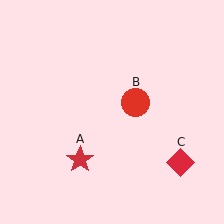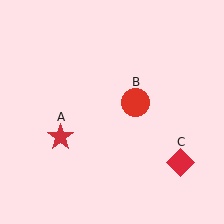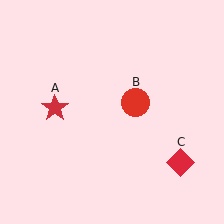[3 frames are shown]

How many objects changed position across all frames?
1 object changed position: red star (object A).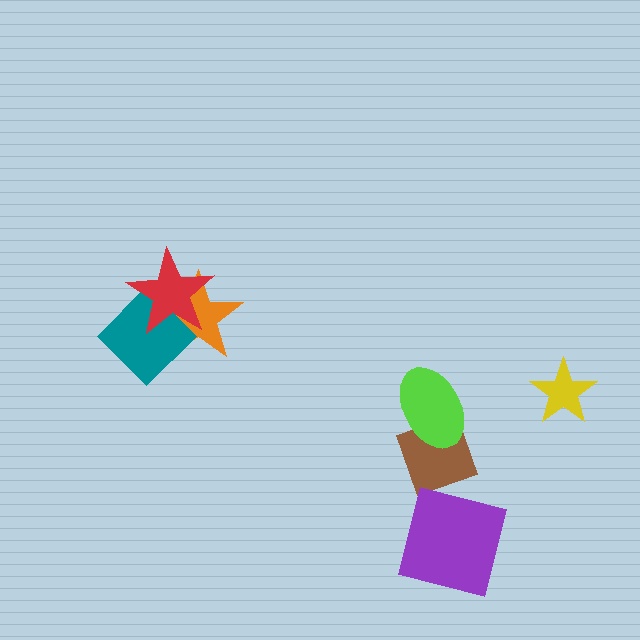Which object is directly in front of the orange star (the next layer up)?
The teal diamond is directly in front of the orange star.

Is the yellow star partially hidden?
No, no other shape covers it.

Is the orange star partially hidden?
Yes, it is partially covered by another shape.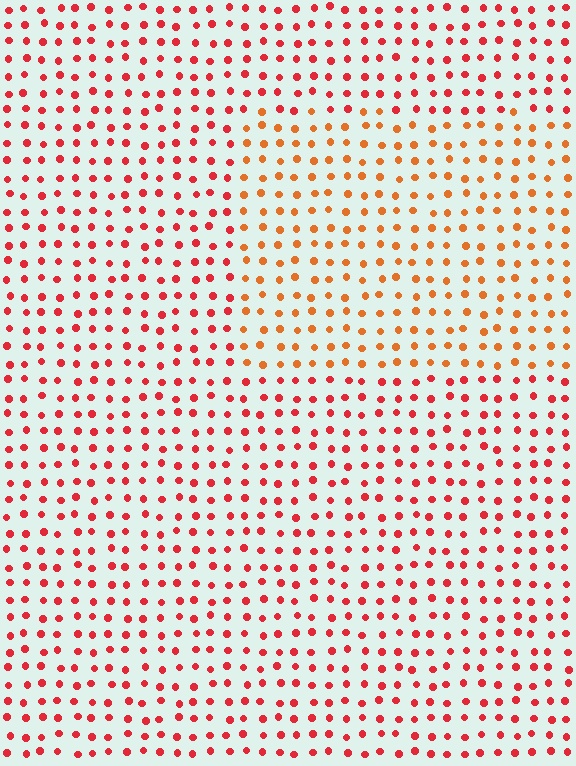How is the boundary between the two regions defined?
The boundary is defined purely by a slight shift in hue (about 29 degrees). Spacing, size, and orientation are identical on both sides.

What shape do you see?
I see a rectangle.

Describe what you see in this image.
The image is filled with small red elements in a uniform arrangement. A rectangle-shaped region is visible where the elements are tinted to a slightly different hue, forming a subtle color boundary.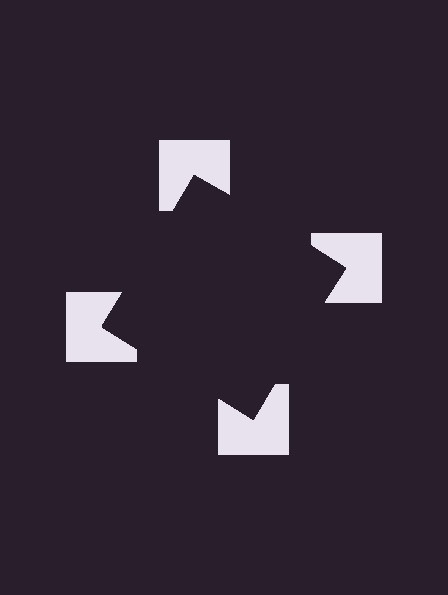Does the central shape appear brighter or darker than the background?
It typically appears slightly darker than the background, even though no actual brightness change is drawn.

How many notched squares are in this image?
There are 4 — one at each vertex of the illusory square.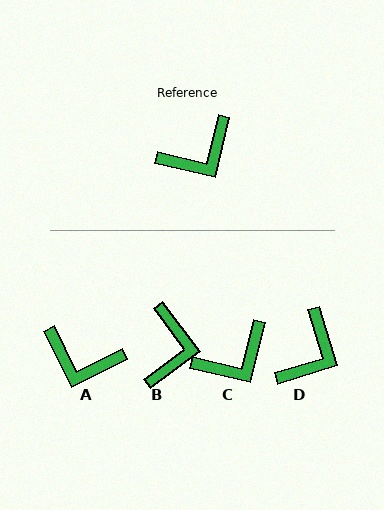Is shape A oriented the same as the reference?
No, it is off by about 50 degrees.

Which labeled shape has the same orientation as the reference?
C.